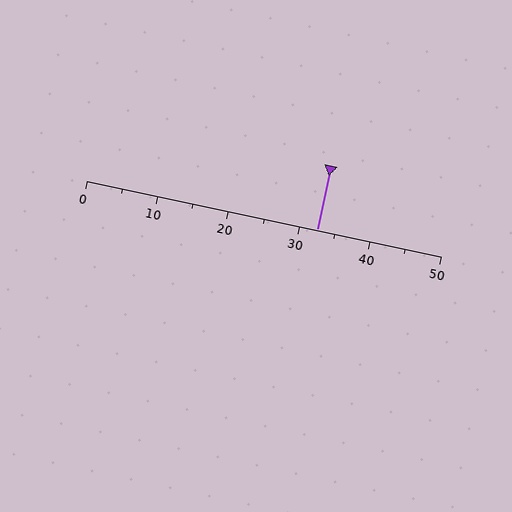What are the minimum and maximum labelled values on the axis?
The axis runs from 0 to 50.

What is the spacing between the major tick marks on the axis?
The major ticks are spaced 10 apart.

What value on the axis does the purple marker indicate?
The marker indicates approximately 32.5.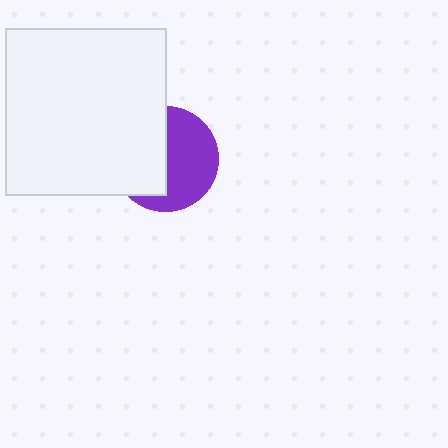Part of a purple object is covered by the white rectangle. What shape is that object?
It is a circle.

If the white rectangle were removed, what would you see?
You would see the complete purple circle.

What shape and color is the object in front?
The object in front is a white rectangle.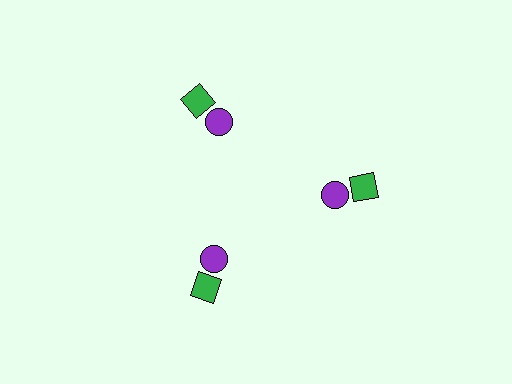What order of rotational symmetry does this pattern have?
This pattern has 3-fold rotational symmetry.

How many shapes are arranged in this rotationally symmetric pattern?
There are 6 shapes, arranged in 3 groups of 2.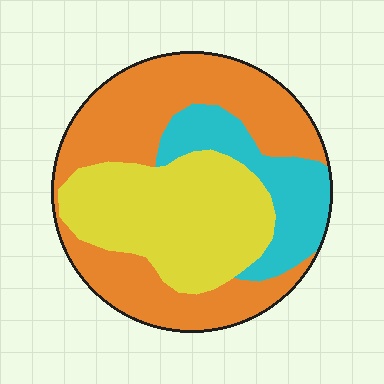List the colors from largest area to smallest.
From largest to smallest: orange, yellow, cyan.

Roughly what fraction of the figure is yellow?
Yellow takes up about one third (1/3) of the figure.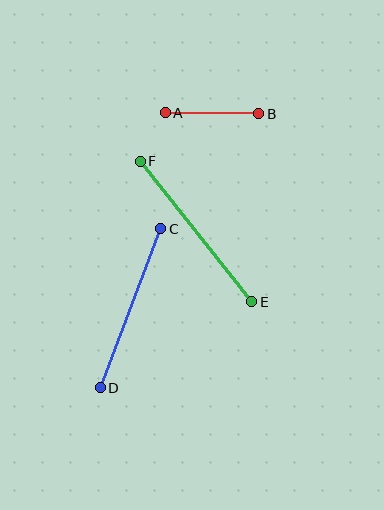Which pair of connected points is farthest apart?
Points E and F are farthest apart.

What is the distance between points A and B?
The distance is approximately 94 pixels.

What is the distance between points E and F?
The distance is approximately 179 pixels.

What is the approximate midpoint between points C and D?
The midpoint is at approximately (130, 308) pixels.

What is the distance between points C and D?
The distance is approximately 170 pixels.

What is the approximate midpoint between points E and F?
The midpoint is at approximately (196, 231) pixels.